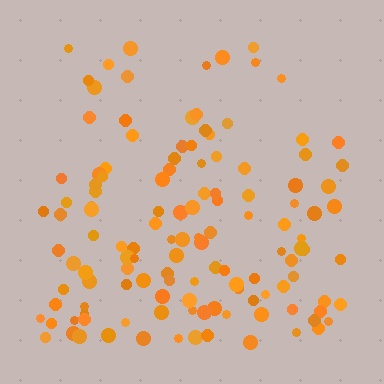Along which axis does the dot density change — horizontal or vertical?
Vertical.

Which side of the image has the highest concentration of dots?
The bottom.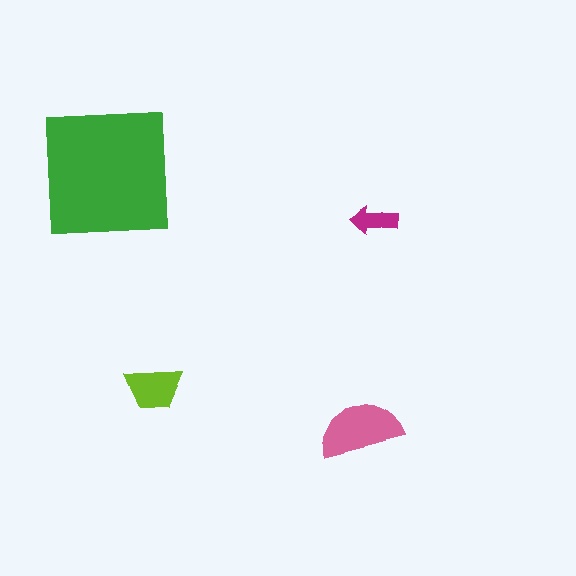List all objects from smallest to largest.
The magenta arrow, the lime trapezoid, the pink semicircle, the green square.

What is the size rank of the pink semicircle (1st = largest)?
2nd.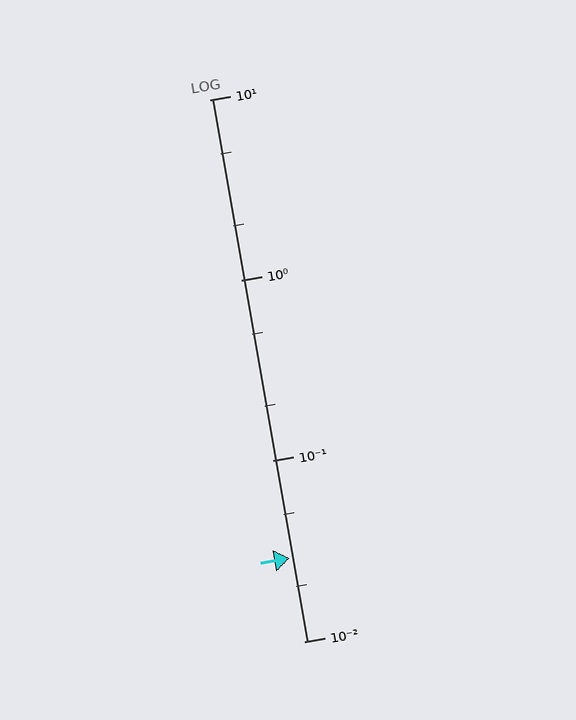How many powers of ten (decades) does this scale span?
The scale spans 3 decades, from 0.01 to 10.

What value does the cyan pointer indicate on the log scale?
The pointer indicates approximately 0.029.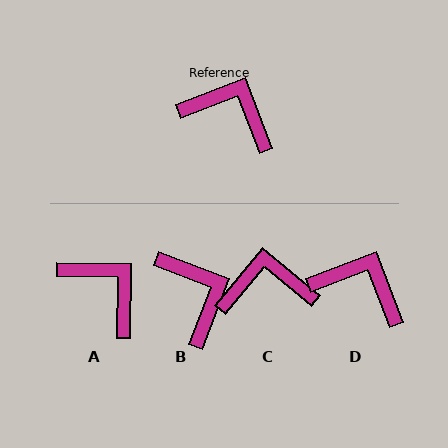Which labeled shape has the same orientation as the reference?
D.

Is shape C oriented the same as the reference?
No, it is off by about 29 degrees.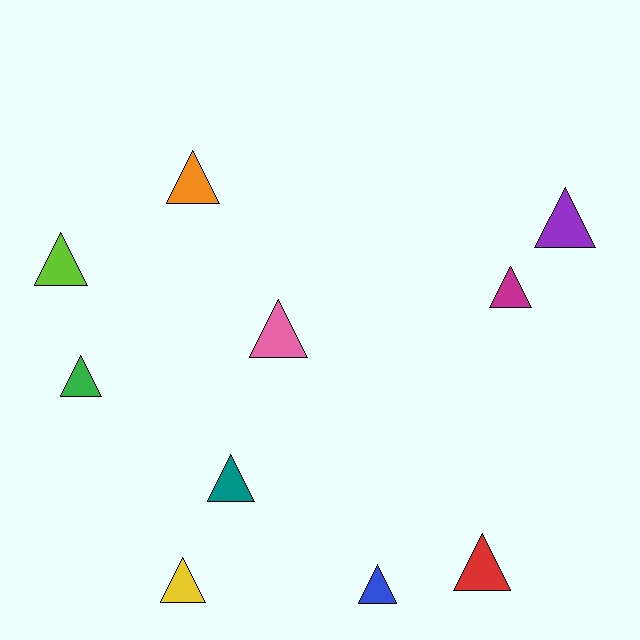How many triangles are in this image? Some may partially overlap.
There are 10 triangles.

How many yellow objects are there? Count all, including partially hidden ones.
There is 1 yellow object.